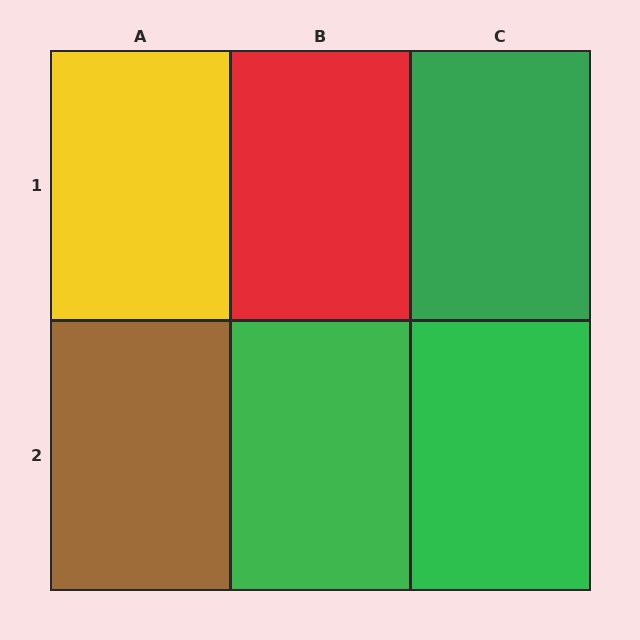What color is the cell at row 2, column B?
Green.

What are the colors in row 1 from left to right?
Yellow, red, green.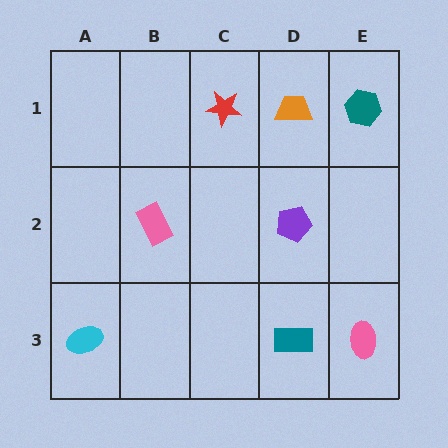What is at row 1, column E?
A teal hexagon.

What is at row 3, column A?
A cyan ellipse.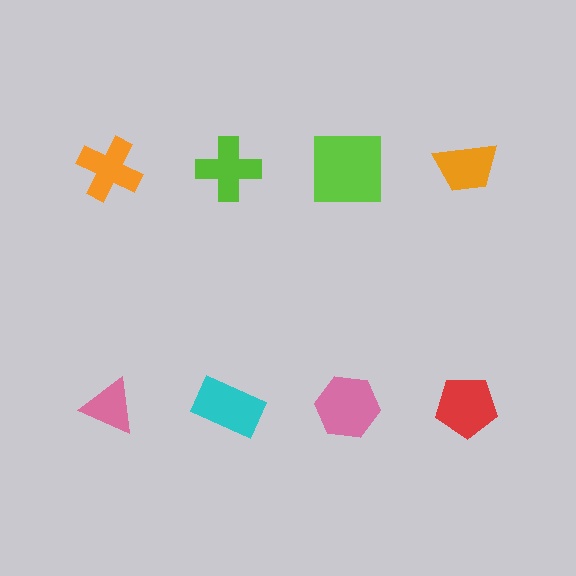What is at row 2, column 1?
A pink triangle.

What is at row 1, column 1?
An orange cross.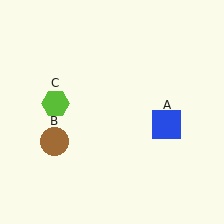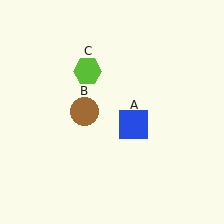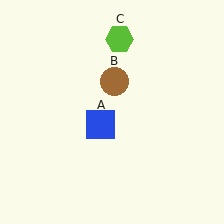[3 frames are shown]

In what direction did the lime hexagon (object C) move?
The lime hexagon (object C) moved up and to the right.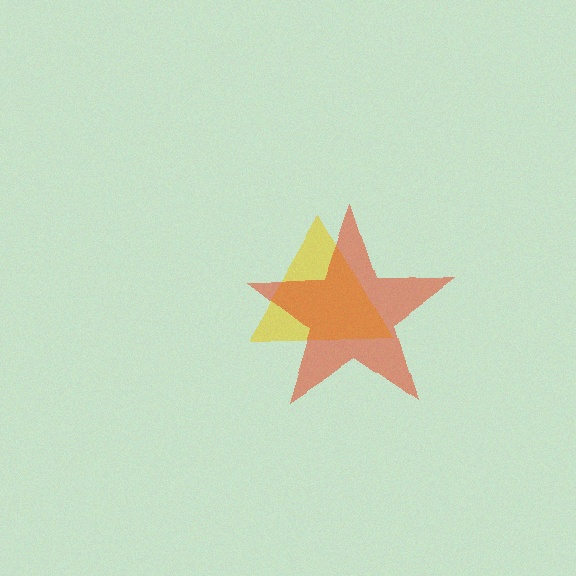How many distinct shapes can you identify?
There are 2 distinct shapes: a yellow triangle, a red star.